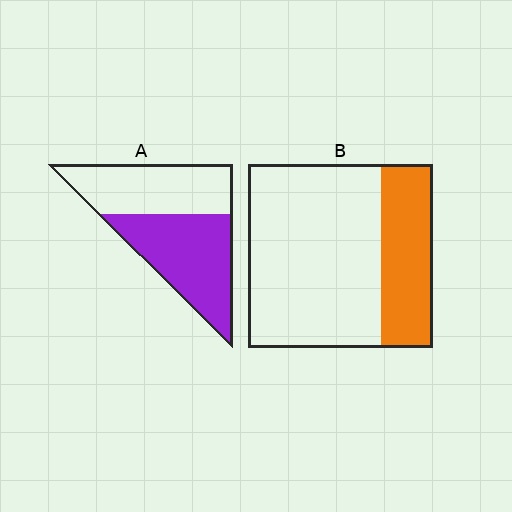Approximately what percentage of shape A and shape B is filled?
A is approximately 55% and B is approximately 30%.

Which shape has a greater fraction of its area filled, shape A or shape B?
Shape A.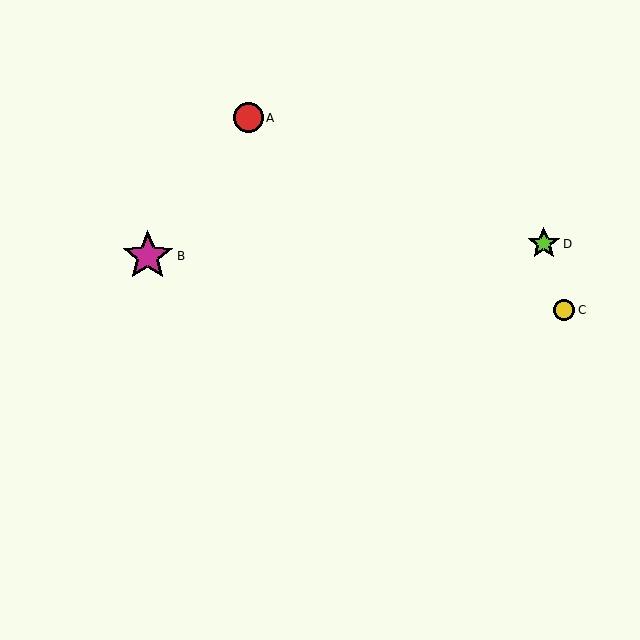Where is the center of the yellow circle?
The center of the yellow circle is at (564, 310).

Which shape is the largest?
The magenta star (labeled B) is the largest.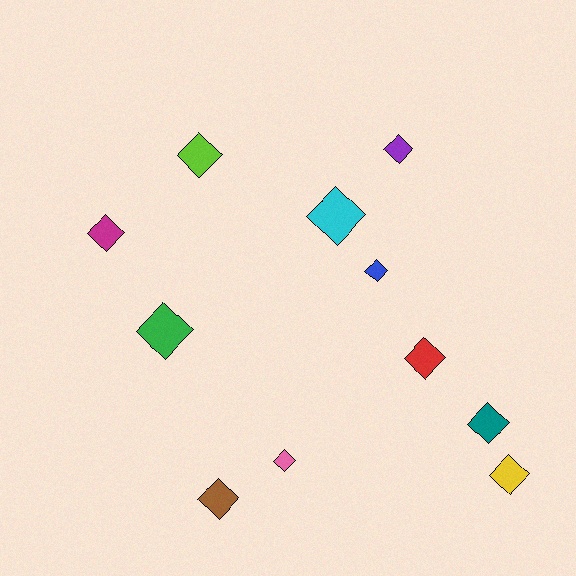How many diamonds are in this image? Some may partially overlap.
There are 11 diamonds.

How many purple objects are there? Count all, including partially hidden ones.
There is 1 purple object.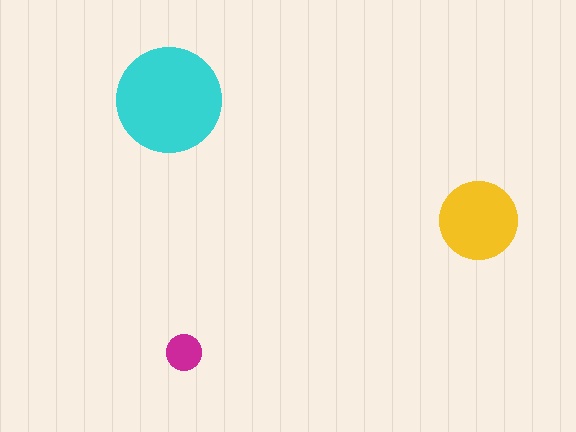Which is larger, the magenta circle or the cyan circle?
The cyan one.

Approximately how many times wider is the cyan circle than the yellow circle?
About 1.5 times wider.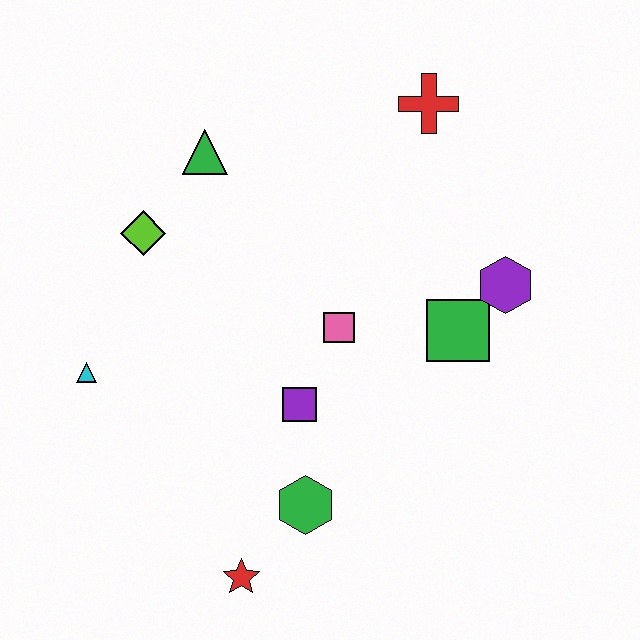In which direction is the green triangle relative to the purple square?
The green triangle is above the purple square.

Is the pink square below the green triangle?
Yes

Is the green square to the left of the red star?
No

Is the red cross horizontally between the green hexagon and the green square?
Yes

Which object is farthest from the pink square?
The red star is farthest from the pink square.